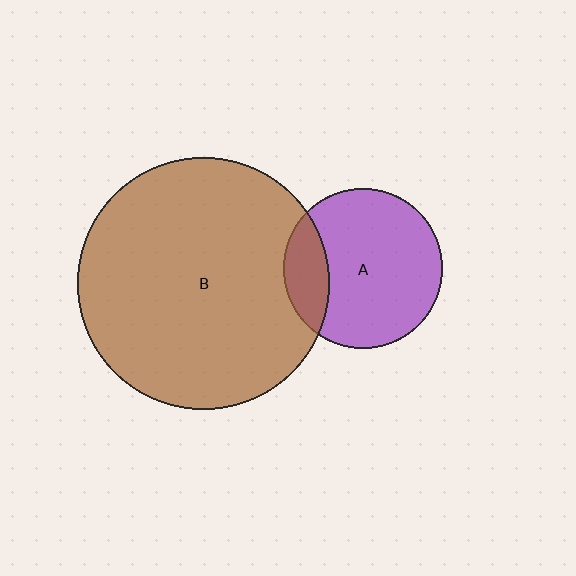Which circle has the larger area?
Circle B (brown).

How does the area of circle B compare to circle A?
Approximately 2.5 times.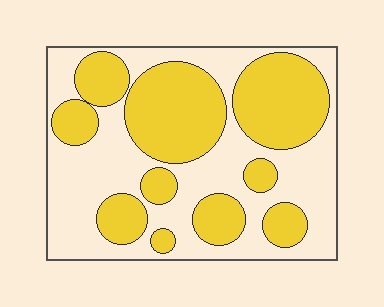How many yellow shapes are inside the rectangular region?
10.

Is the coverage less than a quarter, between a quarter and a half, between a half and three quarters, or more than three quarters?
Between a quarter and a half.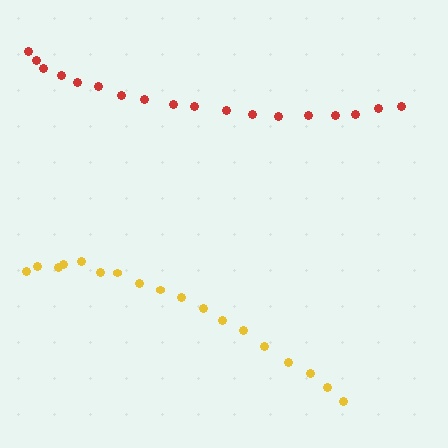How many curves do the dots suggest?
There are 2 distinct paths.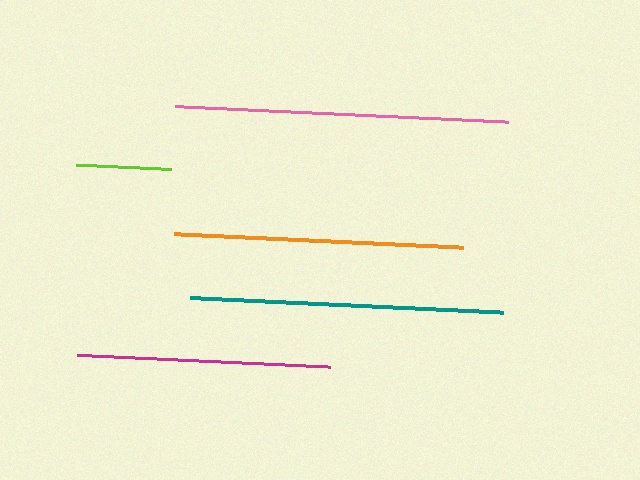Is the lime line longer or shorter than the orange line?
The orange line is longer than the lime line.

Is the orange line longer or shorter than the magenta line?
The orange line is longer than the magenta line.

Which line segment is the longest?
The pink line is the longest at approximately 333 pixels.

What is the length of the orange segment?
The orange segment is approximately 289 pixels long.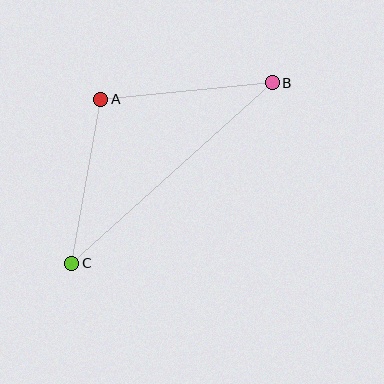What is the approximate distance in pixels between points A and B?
The distance between A and B is approximately 172 pixels.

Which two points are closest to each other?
Points A and C are closest to each other.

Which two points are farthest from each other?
Points B and C are farthest from each other.